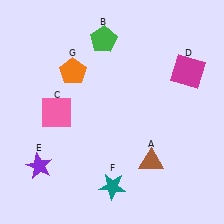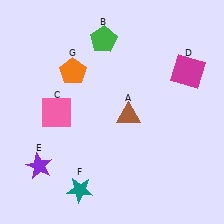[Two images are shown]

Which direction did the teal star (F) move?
The teal star (F) moved left.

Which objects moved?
The objects that moved are: the brown triangle (A), the teal star (F).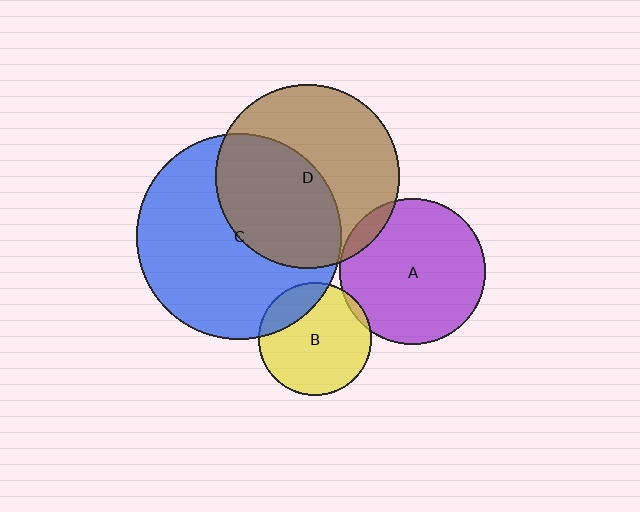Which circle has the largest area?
Circle C (blue).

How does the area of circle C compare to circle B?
Approximately 3.3 times.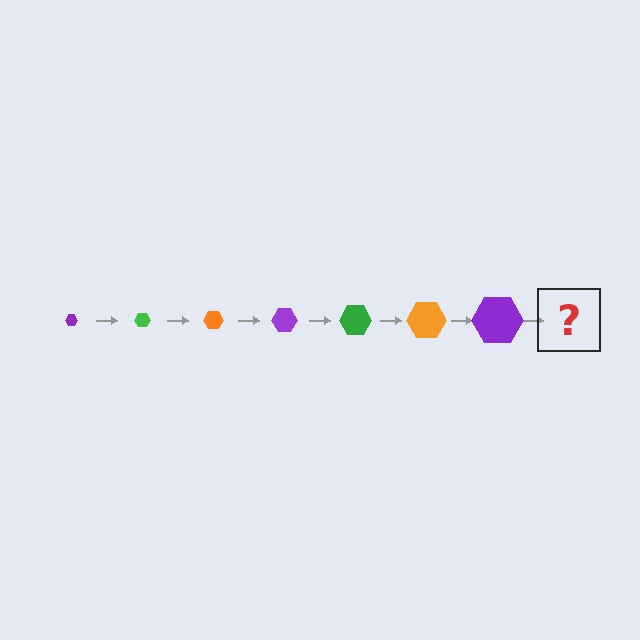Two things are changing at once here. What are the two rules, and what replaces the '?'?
The two rules are that the hexagon grows larger each step and the color cycles through purple, green, and orange. The '?' should be a green hexagon, larger than the previous one.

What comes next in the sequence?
The next element should be a green hexagon, larger than the previous one.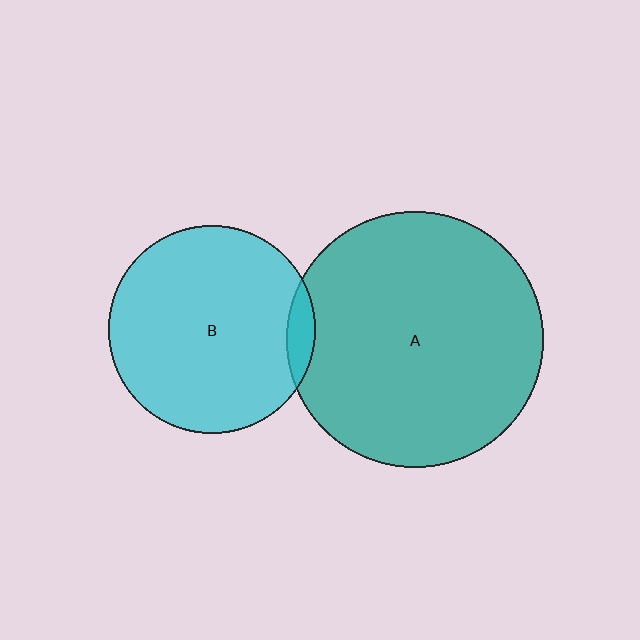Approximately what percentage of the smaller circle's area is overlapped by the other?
Approximately 5%.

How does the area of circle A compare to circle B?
Approximately 1.5 times.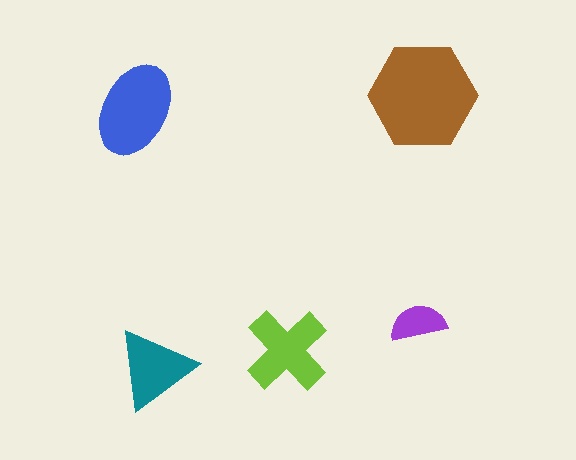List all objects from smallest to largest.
The purple semicircle, the teal triangle, the lime cross, the blue ellipse, the brown hexagon.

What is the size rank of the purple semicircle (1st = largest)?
5th.